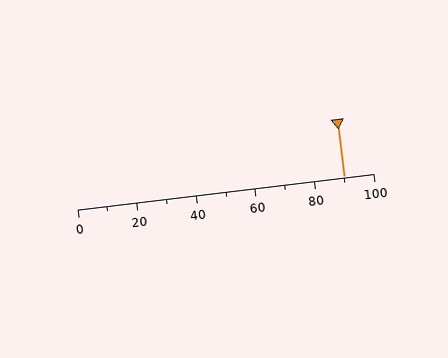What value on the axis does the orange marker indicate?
The marker indicates approximately 90.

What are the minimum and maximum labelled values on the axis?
The axis runs from 0 to 100.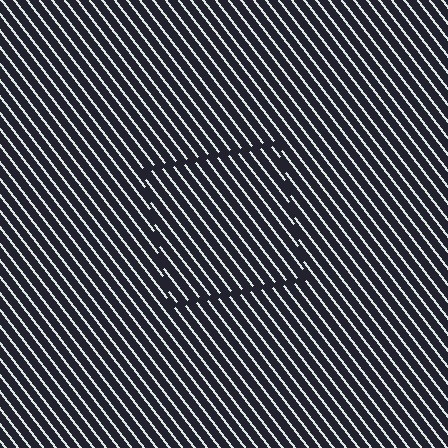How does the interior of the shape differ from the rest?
The interior of the shape contains the same grating, shifted by half a period — the contour is defined by the phase discontinuity where line-ends from the inner and outer gratings abut.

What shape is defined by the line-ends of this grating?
An illusory square. The interior of the shape contains the same grating, shifted by half a period — the contour is defined by the phase discontinuity where line-ends from the inner and outer gratings abut.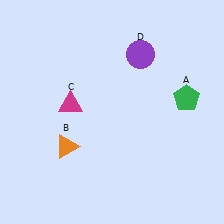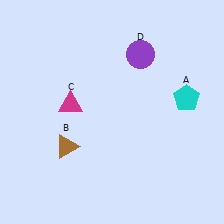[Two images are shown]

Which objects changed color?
A changed from green to cyan. B changed from orange to brown.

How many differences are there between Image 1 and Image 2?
There are 2 differences between the two images.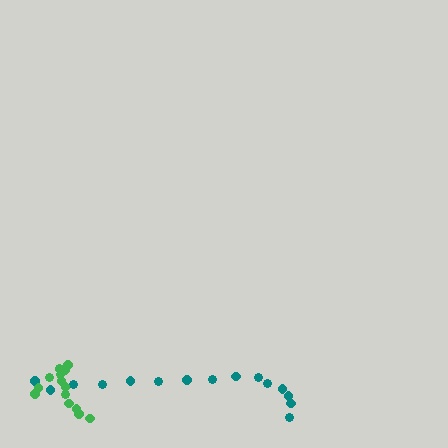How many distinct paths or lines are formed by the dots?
There are 2 distinct paths.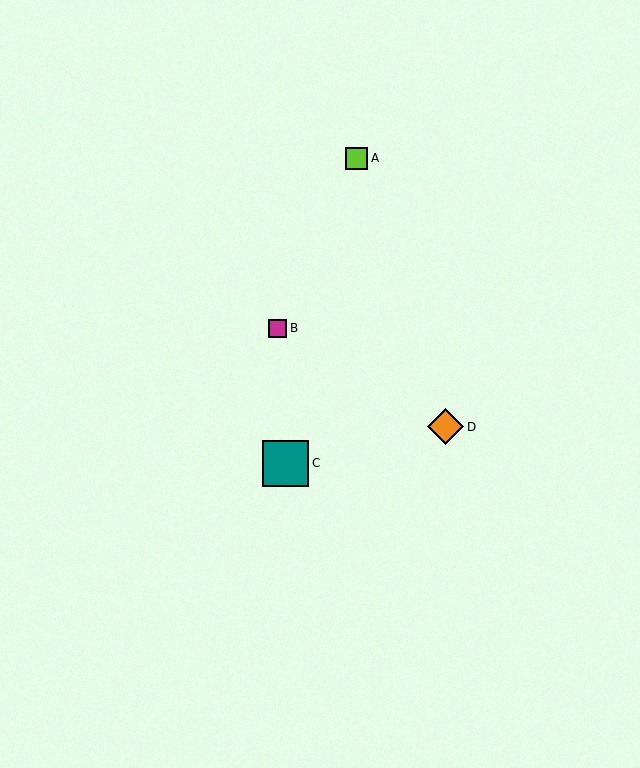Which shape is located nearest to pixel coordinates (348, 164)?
The lime square (labeled A) at (357, 158) is nearest to that location.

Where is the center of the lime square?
The center of the lime square is at (357, 158).